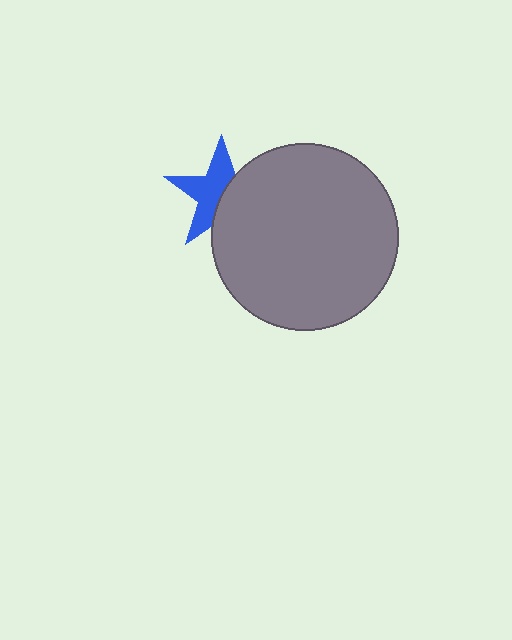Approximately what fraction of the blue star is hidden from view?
Roughly 44% of the blue star is hidden behind the gray circle.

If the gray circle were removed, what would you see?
You would see the complete blue star.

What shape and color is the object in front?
The object in front is a gray circle.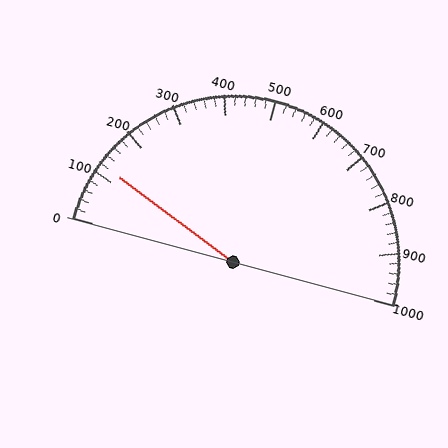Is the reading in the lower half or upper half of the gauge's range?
The reading is in the lower half of the range (0 to 1000).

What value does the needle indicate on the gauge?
The needle indicates approximately 120.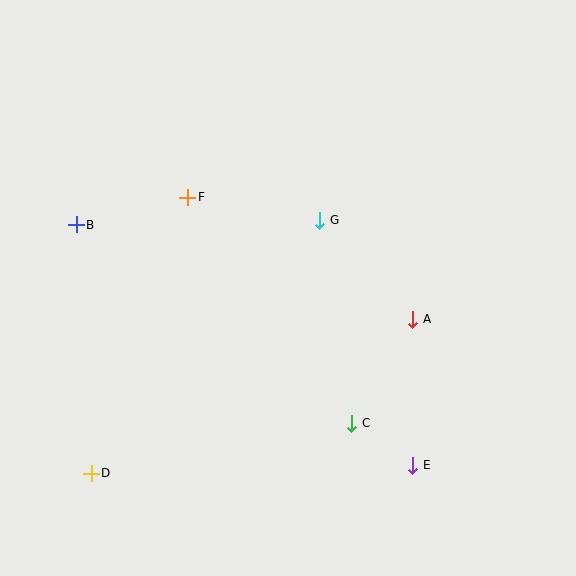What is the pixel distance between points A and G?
The distance between A and G is 136 pixels.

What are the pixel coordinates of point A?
Point A is at (413, 319).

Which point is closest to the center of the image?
Point G at (320, 220) is closest to the center.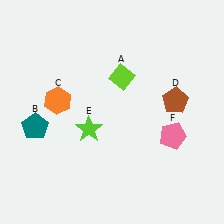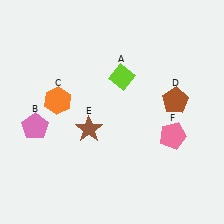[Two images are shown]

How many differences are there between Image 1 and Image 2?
There are 2 differences between the two images.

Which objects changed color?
B changed from teal to pink. E changed from lime to brown.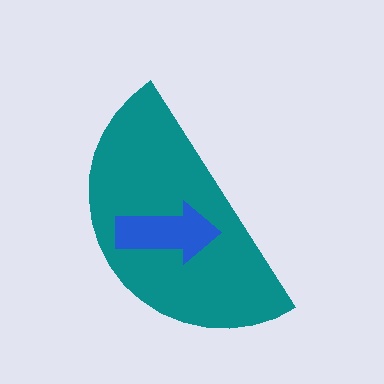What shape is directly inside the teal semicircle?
The blue arrow.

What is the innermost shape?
The blue arrow.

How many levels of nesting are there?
2.